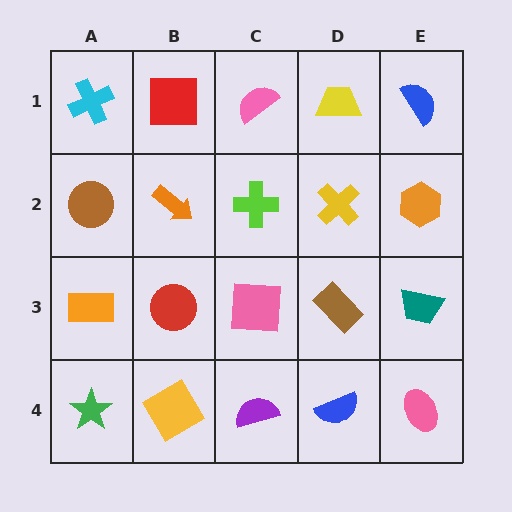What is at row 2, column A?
A brown circle.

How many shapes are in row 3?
5 shapes.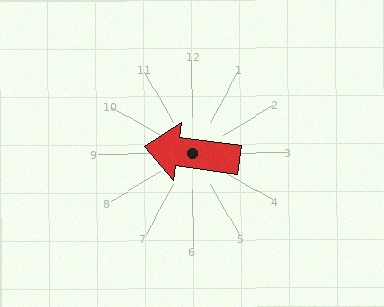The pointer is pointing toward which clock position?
Roughly 9 o'clock.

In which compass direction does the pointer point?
West.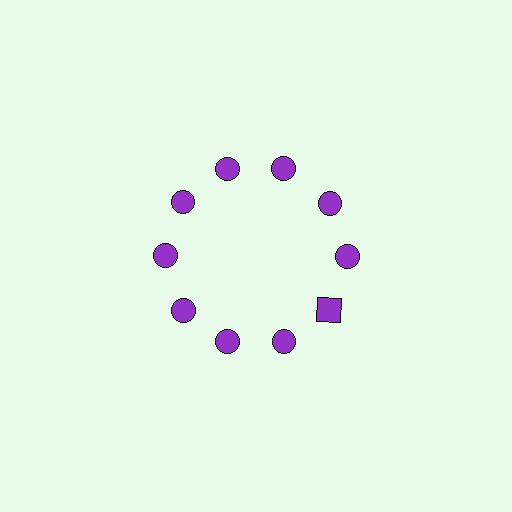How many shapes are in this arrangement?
There are 10 shapes arranged in a ring pattern.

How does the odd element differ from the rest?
It has a different shape: square instead of circle.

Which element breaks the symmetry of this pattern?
The purple square at roughly the 4 o'clock position breaks the symmetry. All other shapes are purple circles.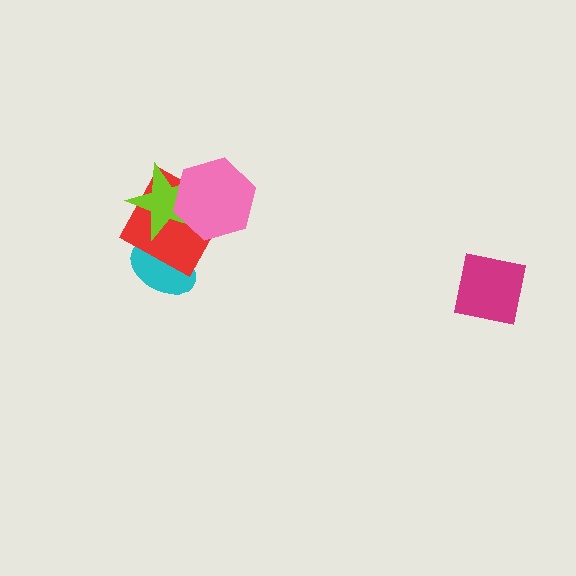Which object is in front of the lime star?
The pink hexagon is in front of the lime star.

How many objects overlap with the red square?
3 objects overlap with the red square.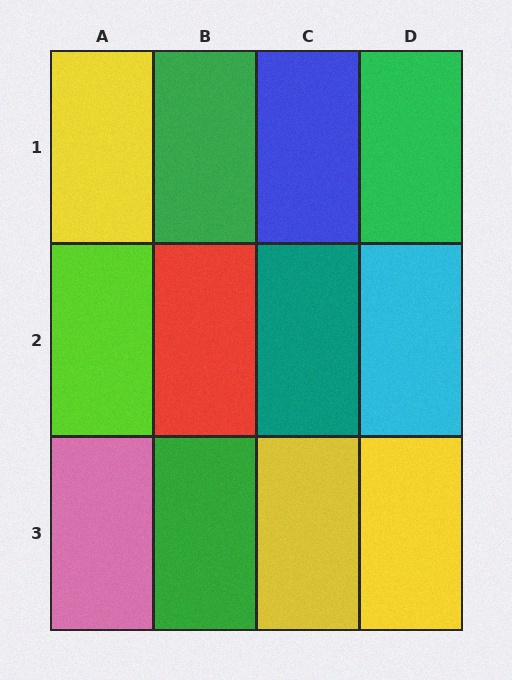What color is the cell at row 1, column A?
Yellow.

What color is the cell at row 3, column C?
Yellow.